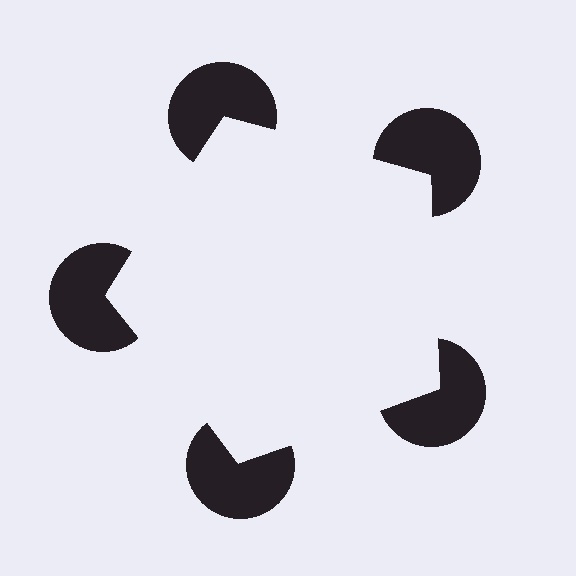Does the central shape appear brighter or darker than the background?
It typically appears slightly brighter than the background, even though no actual brightness change is drawn.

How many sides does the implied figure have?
5 sides.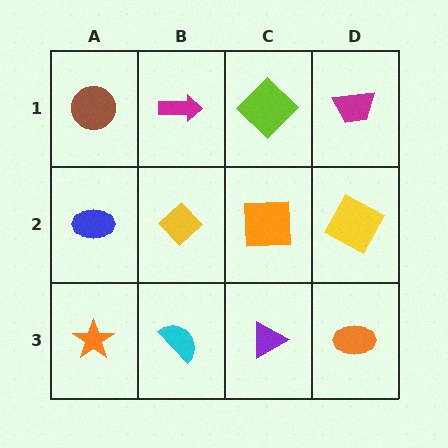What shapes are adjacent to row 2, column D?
A magenta trapezoid (row 1, column D), an orange ellipse (row 3, column D), an orange square (row 2, column C).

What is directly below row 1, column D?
A yellow square.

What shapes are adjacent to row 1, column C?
An orange square (row 2, column C), a magenta arrow (row 1, column B), a magenta trapezoid (row 1, column D).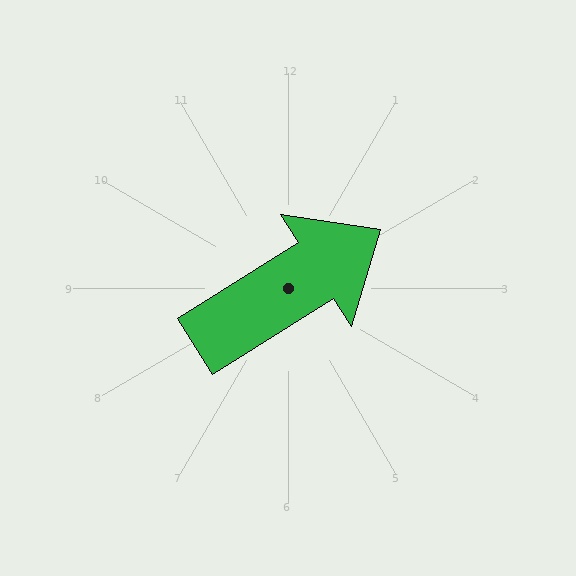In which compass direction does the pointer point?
Northeast.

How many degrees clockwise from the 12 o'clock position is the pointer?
Approximately 58 degrees.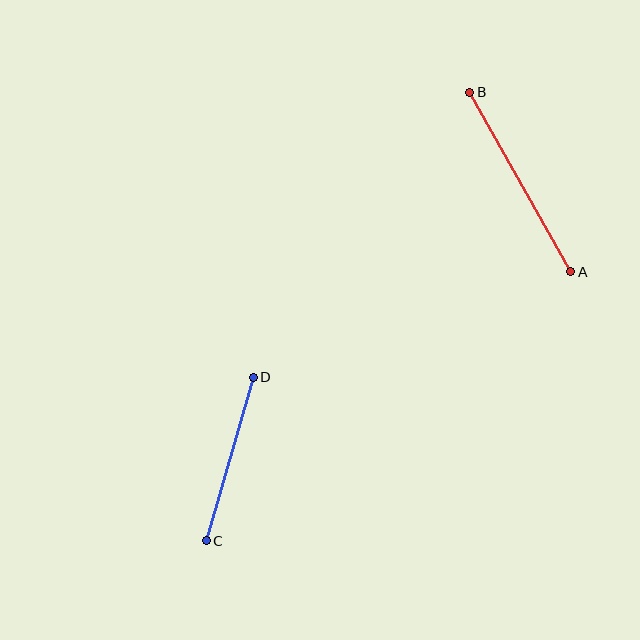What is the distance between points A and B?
The distance is approximately 206 pixels.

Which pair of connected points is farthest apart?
Points A and B are farthest apart.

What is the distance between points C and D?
The distance is approximately 170 pixels.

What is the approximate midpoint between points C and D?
The midpoint is at approximately (230, 459) pixels.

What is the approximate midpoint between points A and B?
The midpoint is at approximately (520, 182) pixels.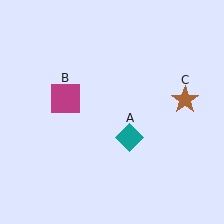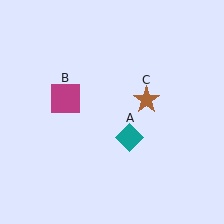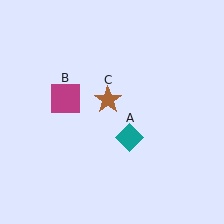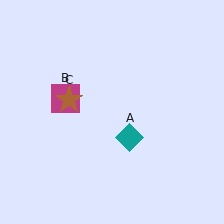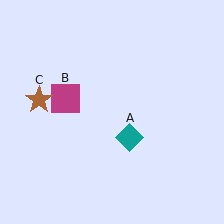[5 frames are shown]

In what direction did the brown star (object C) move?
The brown star (object C) moved left.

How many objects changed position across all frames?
1 object changed position: brown star (object C).